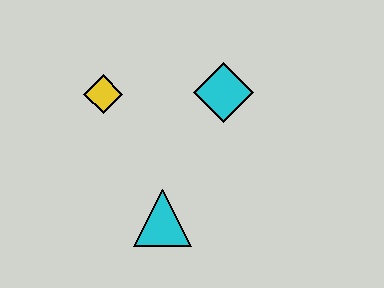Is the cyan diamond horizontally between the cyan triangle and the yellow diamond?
No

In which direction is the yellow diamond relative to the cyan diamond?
The yellow diamond is to the left of the cyan diamond.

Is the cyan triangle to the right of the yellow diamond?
Yes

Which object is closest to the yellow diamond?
The cyan diamond is closest to the yellow diamond.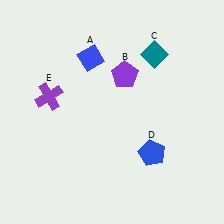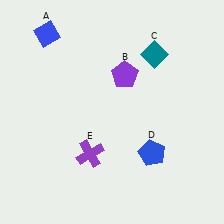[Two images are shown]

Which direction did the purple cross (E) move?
The purple cross (E) moved down.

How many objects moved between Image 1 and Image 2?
2 objects moved between the two images.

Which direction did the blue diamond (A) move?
The blue diamond (A) moved left.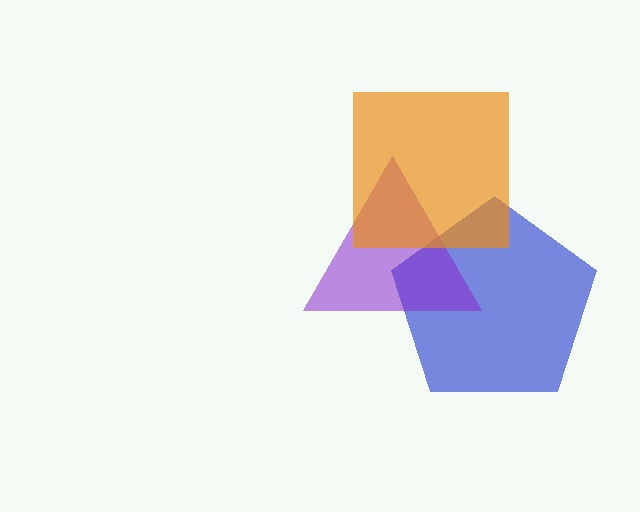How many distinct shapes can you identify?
There are 3 distinct shapes: a blue pentagon, a purple triangle, an orange square.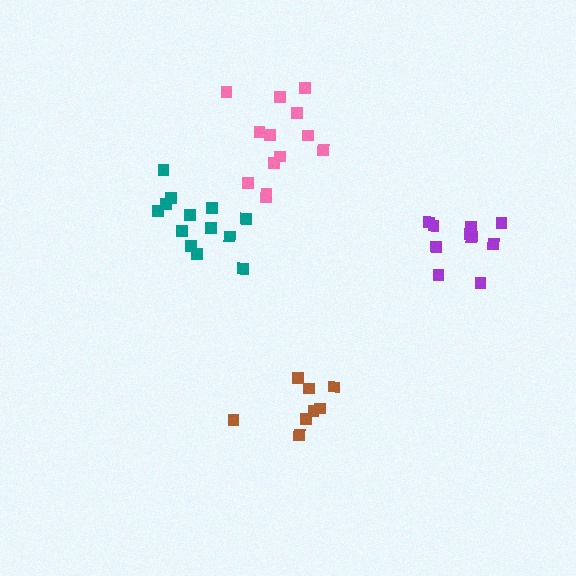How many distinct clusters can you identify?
There are 4 distinct clusters.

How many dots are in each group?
Group 1: 8 dots, Group 2: 13 dots, Group 3: 10 dots, Group 4: 13 dots (44 total).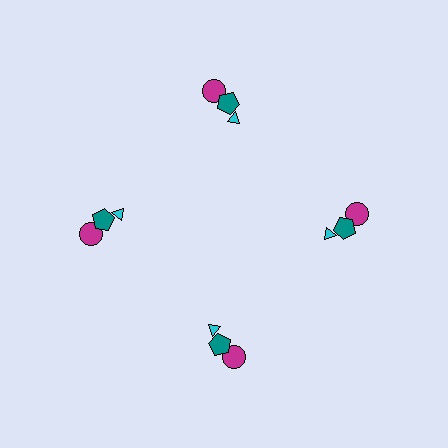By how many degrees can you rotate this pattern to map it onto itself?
The pattern maps onto itself every 90 degrees of rotation.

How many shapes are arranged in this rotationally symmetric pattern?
There are 12 shapes, arranged in 4 groups of 3.